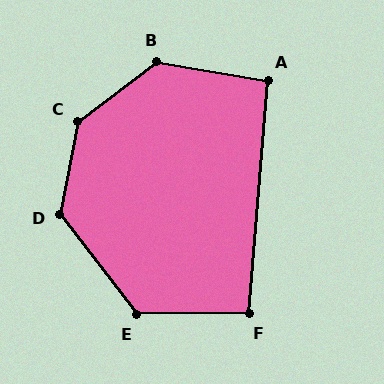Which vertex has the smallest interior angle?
F, at approximately 95 degrees.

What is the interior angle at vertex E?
Approximately 127 degrees (obtuse).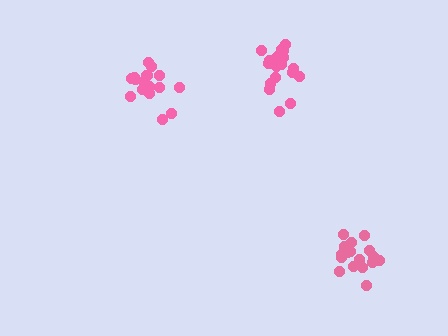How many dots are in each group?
Group 1: 18 dots, Group 2: 20 dots, Group 3: 20 dots (58 total).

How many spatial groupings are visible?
There are 3 spatial groupings.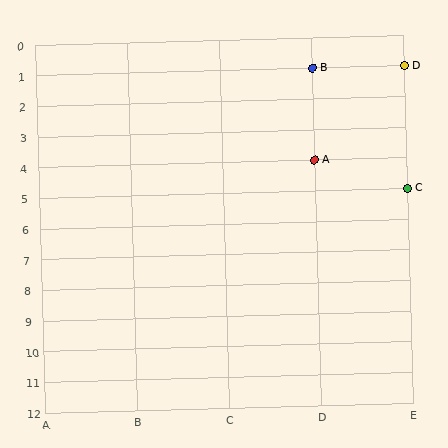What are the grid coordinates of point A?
Point A is at grid coordinates (D, 4).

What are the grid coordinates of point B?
Point B is at grid coordinates (D, 1).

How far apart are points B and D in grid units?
Points B and D are 1 column apart.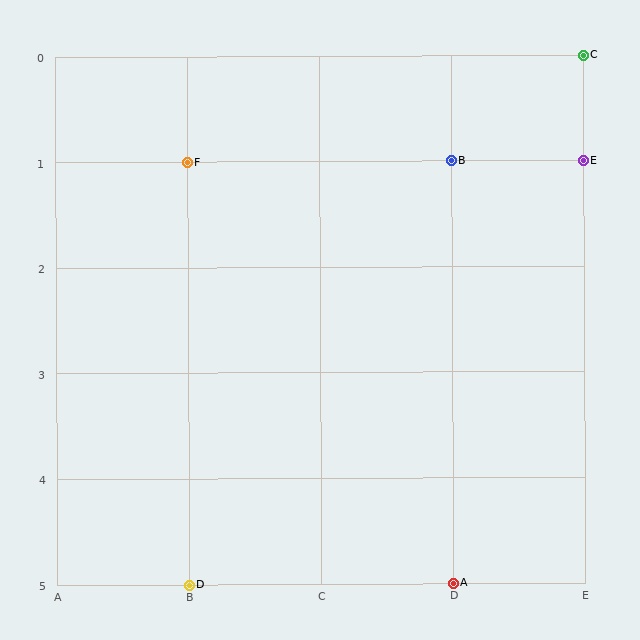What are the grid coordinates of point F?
Point F is at grid coordinates (B, 1).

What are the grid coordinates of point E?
Point E is at grid coordinates (E, 1).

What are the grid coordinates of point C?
Point C is at grid coordinates (E, 0).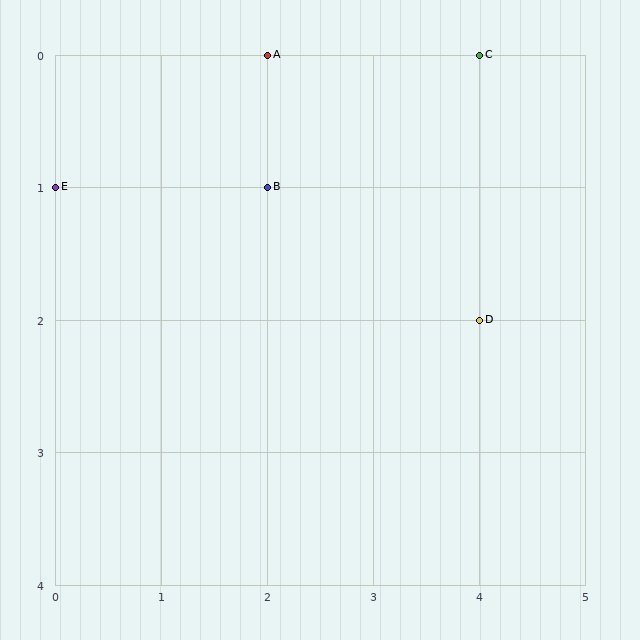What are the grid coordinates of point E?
Point E is at grid coordinates (0, 1).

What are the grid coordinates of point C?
Point C is at grid coordinates (4, 0).